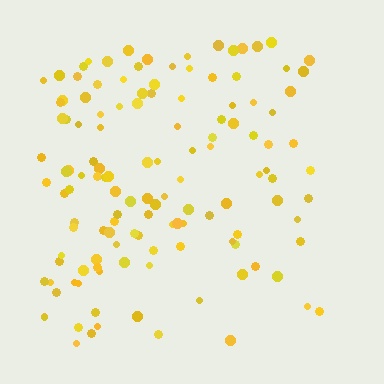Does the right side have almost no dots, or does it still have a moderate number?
Still a moderate number, just noticeably fewer than the left.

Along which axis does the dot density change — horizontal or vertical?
Horizontal.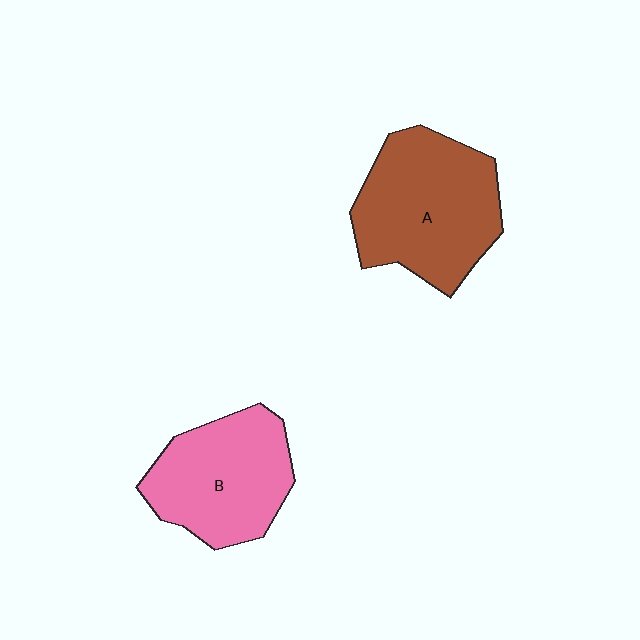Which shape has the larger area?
Shape A (brown).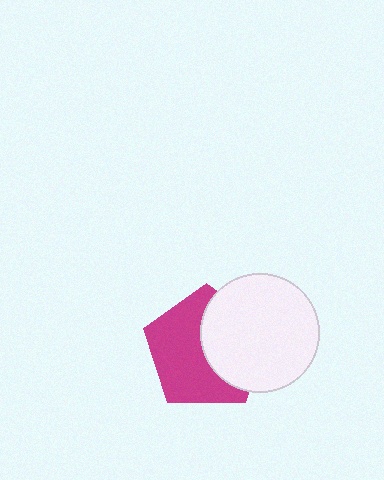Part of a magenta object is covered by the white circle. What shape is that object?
It is a pentagon.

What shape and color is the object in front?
The object in front is a white circle.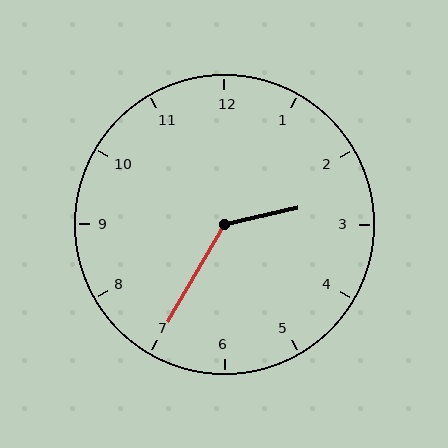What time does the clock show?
2:35.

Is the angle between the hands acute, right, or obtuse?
It is obtuse.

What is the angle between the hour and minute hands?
Approximately 132 degrees.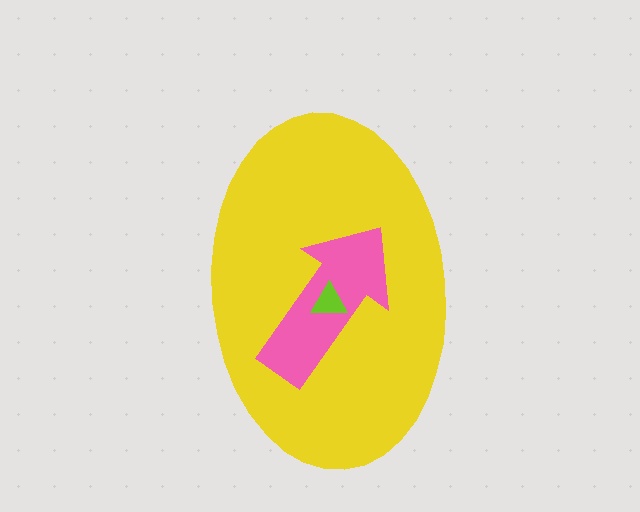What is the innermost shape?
The lime triangle.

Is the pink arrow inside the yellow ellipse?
Yes.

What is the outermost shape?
The yellow ellipse.